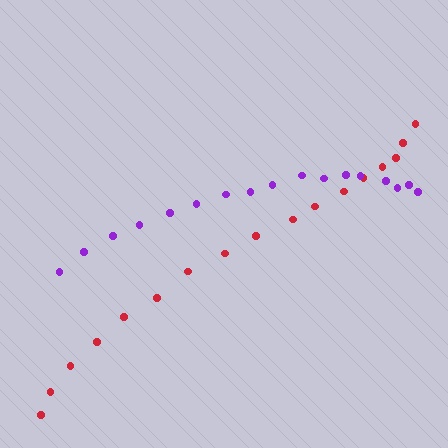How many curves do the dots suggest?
There are 2 distinct paths.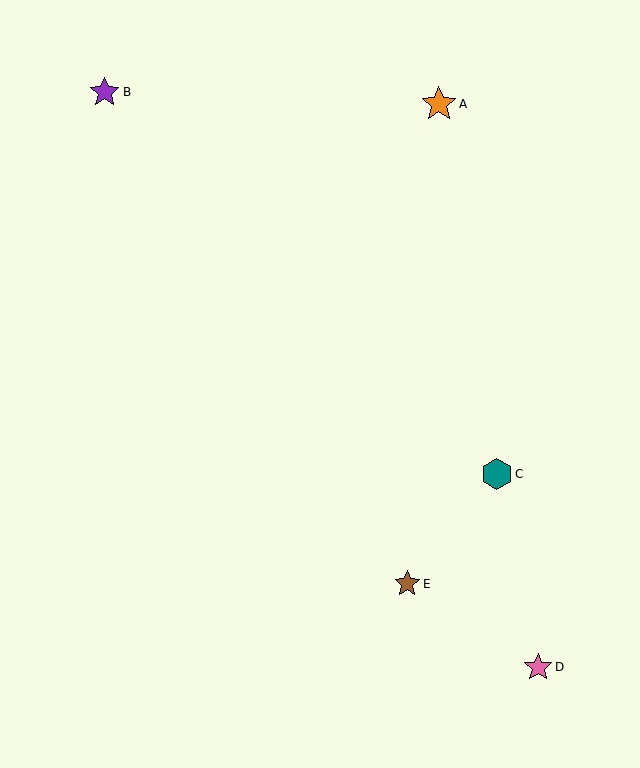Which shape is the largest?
The orange star (labeled A) is the largest.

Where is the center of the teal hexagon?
The center of the teal hexagon is at (497, 474).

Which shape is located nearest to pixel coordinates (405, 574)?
The brown star (labeled E) at (407, 584) is nearest to that location.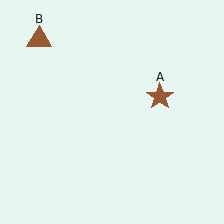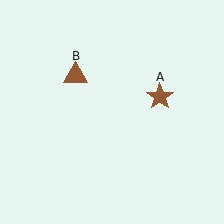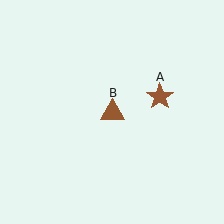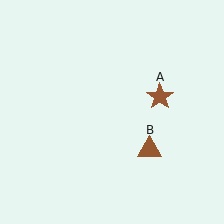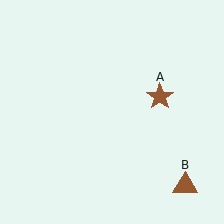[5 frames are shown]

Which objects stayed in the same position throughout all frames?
Brown star (object A) remained stationary.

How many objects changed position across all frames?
1 object changed position: brown triangle (object B).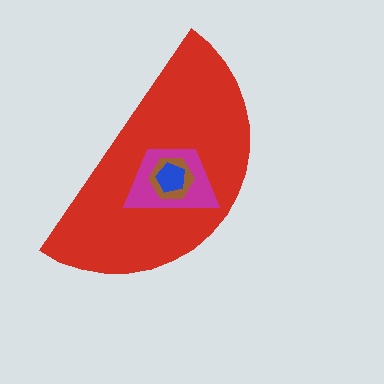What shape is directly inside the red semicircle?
The magenta trapezoid.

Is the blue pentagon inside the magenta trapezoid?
Yes.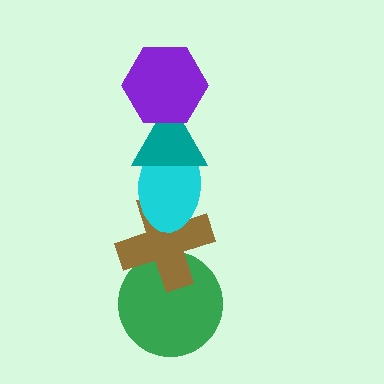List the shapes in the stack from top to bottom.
From top to bottom: the purple hexagon, the teal triangle, the cyan ellipse, the brown cross, the green circle.